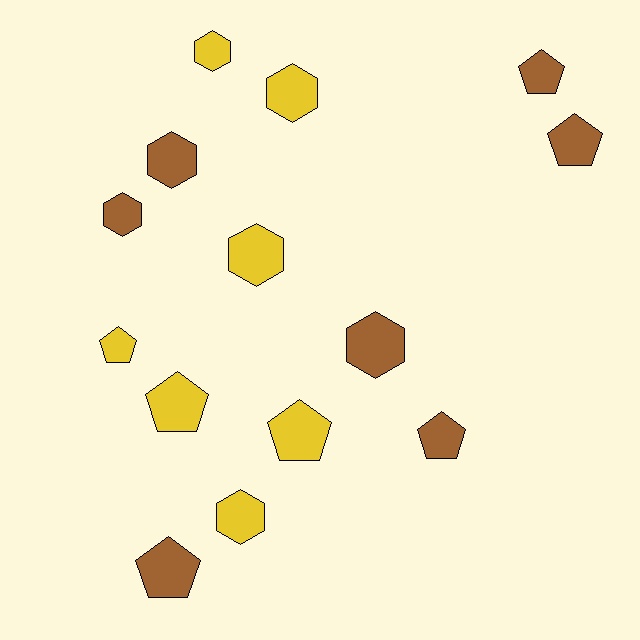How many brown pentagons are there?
There are 4 brown pentagons.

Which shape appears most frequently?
Hexagon, with 7 objects.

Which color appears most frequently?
Yellow, with 7 objects.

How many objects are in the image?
There are 14 objects.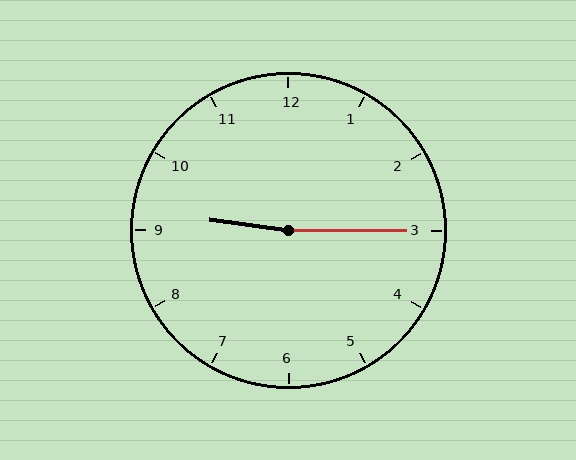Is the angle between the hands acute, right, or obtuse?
It is obtuse.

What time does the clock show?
9:15.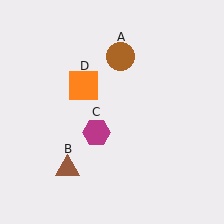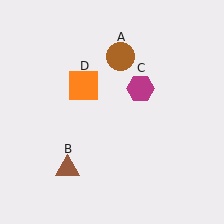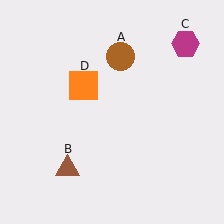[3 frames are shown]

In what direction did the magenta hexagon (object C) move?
The magenta hexagon (object C) moved up and to the right.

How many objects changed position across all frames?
1 object changed position: magenta hexagon (object C).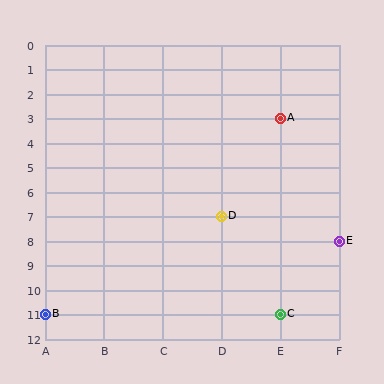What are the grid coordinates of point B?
Point B is at grid coordinates (A, 11).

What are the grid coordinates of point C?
Point C is at grid coordinates (E, 11).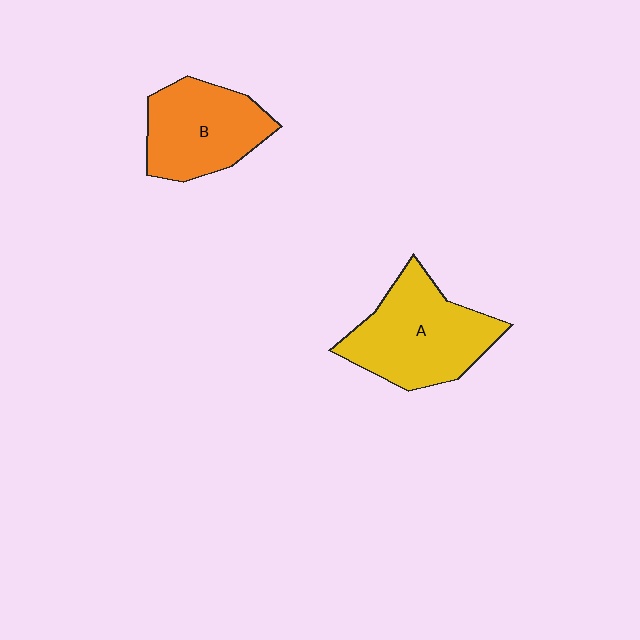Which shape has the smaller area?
Shape B (orange).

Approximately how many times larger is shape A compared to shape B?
Approximately 1.2 times.